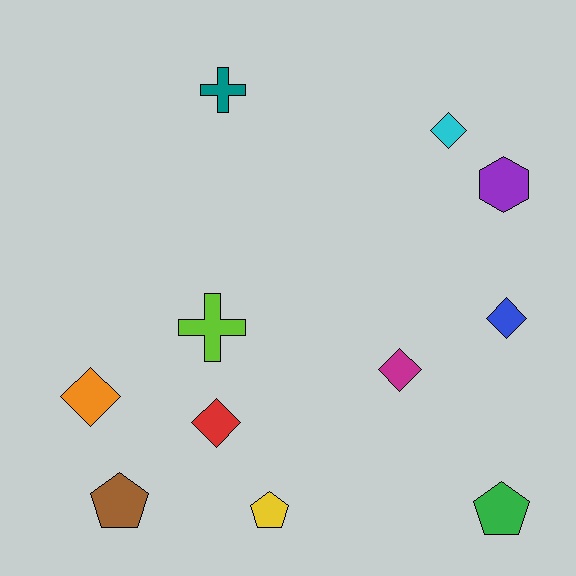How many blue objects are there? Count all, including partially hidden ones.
There is 1 blue object.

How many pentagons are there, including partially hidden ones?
There are 3 pentagons.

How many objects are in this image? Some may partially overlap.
There are 11 objects.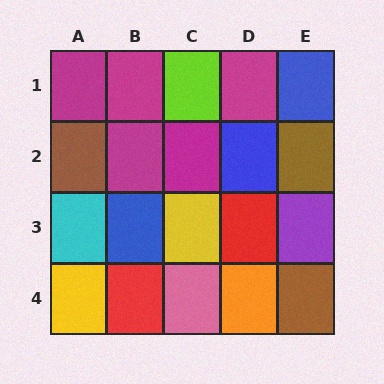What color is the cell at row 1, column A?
Magenta.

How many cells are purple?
1 cell is purple.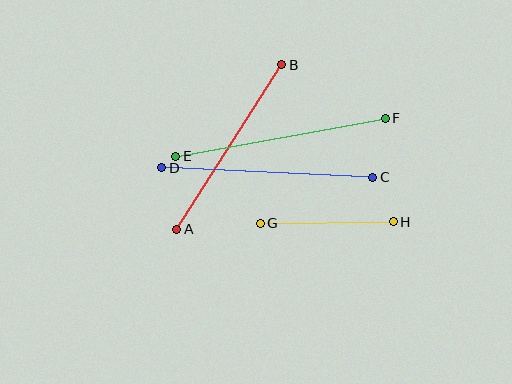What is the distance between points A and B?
The distance is approximately 195 pixels.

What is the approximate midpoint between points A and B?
The midpoint is at approximately (229, 147) pixels.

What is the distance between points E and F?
The distance is approximately 213 pixels.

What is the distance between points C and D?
The distance is approximately 211 pixels.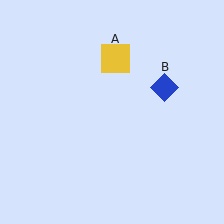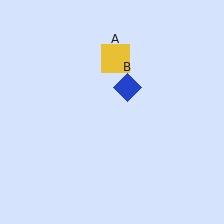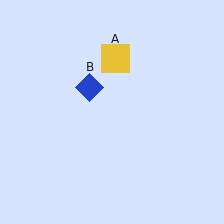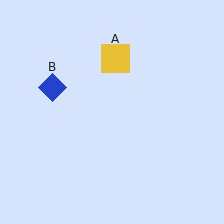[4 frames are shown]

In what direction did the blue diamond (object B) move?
The blue diamond (object B) moved left.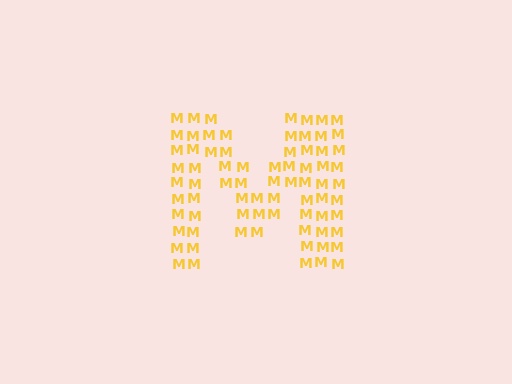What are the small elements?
The small elements are letter M's.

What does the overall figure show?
The overall figure shows the letter M.